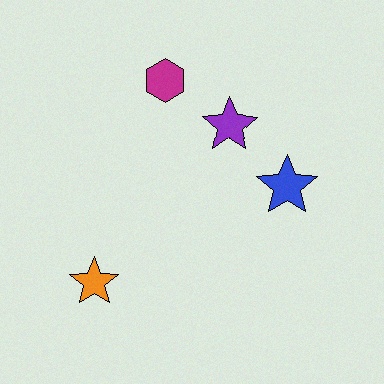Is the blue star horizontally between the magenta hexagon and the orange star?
No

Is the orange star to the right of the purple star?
No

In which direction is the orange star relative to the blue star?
The orange star is to the left of the blue star.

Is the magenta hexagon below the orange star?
No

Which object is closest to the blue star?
The purple star is closest to the blue star.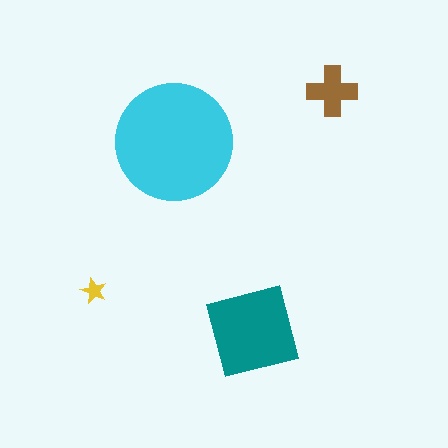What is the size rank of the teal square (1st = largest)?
2nd.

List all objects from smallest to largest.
The yellow star, the brown cross, the teal square, the cyan circle.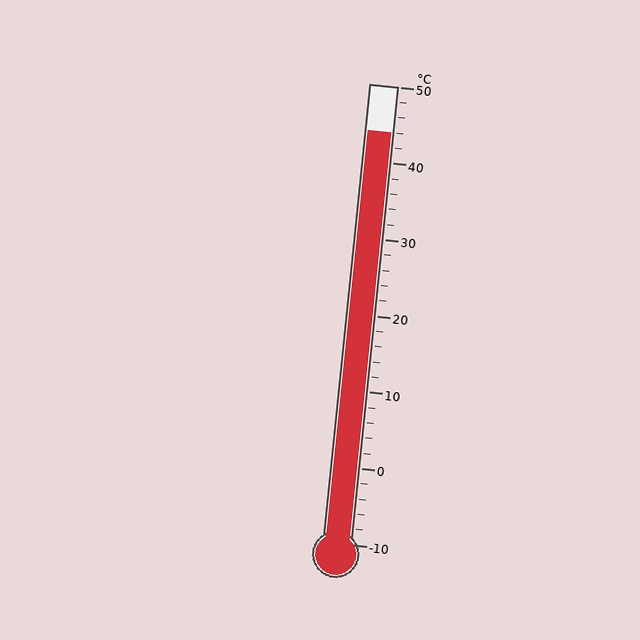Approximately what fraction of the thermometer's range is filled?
The thermometer is filled to approximately 90% of its range.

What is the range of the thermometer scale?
The thermometer scale ranges from -10°C to 50°C.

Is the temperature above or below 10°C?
The temperature is above 10°C.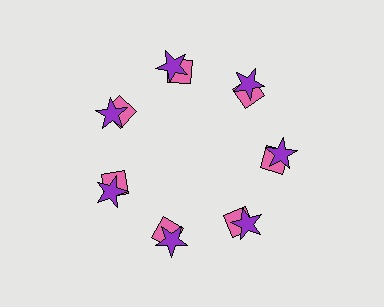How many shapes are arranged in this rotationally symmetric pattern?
There are 14 shapes, arranged in 7 groups of 2.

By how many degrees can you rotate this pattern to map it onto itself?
The pattern maps onto itself every 51 degrees of rotation.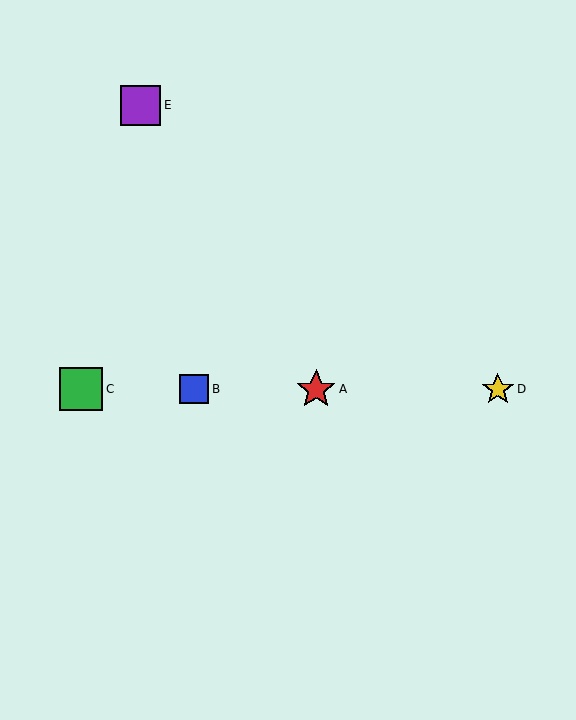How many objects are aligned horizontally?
4 objects (A, B, C, D) are aligned horizontally.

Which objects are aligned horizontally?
Objects A, B, C, D are aligned horizontally.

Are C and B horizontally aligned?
Yes, both are at y≈389.